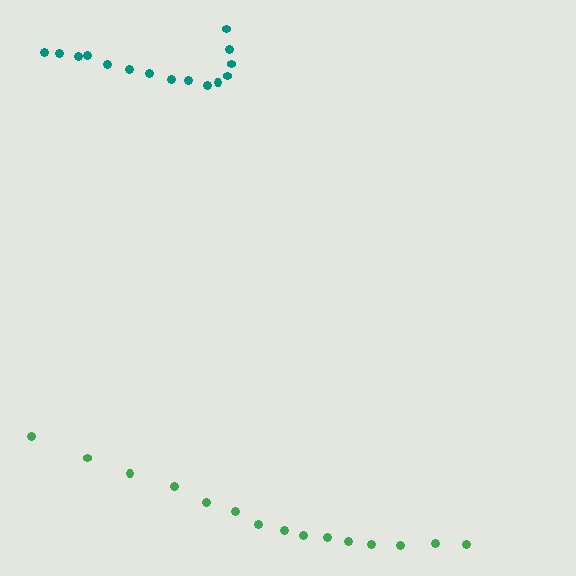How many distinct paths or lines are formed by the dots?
There are 2 distinct paths.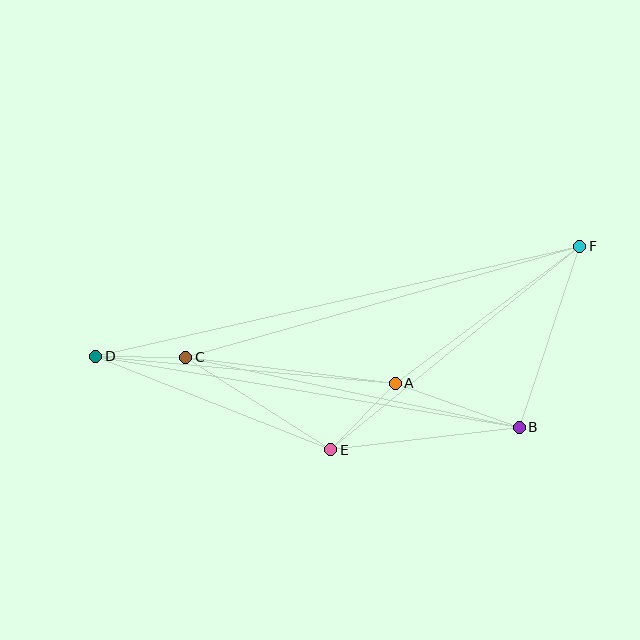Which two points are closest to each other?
Points C and D are closest to each other.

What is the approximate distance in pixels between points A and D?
The distance between A and D is approximately 301 pixels.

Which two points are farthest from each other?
Points D and F are farthest from each other.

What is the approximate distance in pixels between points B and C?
The distance between B and C is approximately 341 pixels.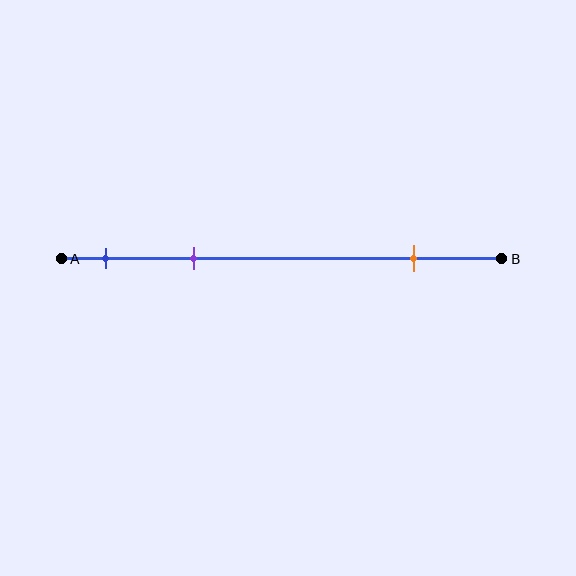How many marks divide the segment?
There are 3 marks dividing the segment.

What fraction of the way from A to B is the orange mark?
The orange mark is approximately 80% (0.8) of the way from A to B.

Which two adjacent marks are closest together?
The blue and purple marks are the closest adjacent pair.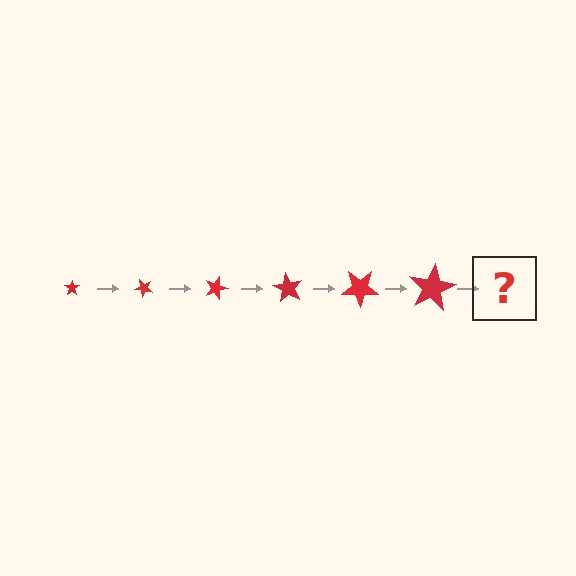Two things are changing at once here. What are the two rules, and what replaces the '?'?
The two rules are that the star grows larger each step and it rotates 45 degrees each step. The '?' should be a star, larger than the previous one and rotated 270 degrees from the start.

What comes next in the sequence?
The next element should be a star, larger than the previous one and rotated 270 degrees from the start.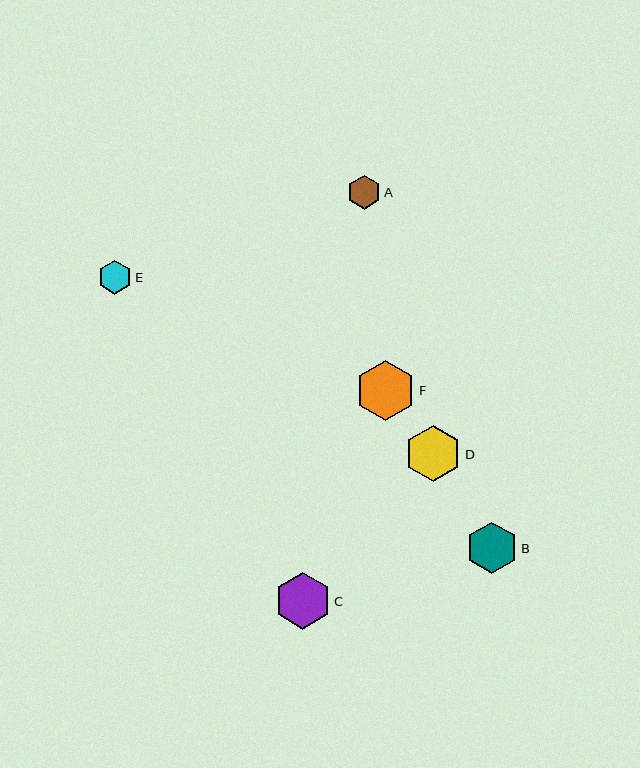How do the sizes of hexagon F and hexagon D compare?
Hexagon F and hexagon D are approximately the same size.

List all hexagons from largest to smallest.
From largest to smallest: F, D, C, B, E, A.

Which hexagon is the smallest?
Hexagon A is the smallest with a size of approximately 34 pixels.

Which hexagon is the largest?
Hexagon F is the largest with a size of approximately 61 pixels.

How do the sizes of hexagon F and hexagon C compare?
Hexagon F and hexagon C are approximately the same size.